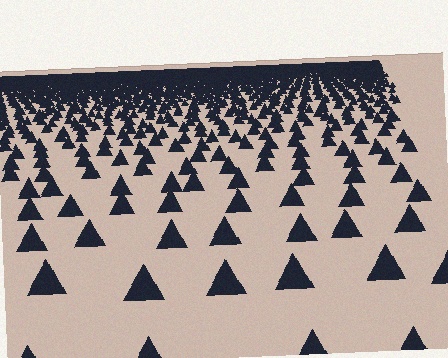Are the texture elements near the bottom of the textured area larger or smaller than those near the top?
Larger. Near the bottom, elements are closer to the viewer and appear at a bigger on-screen size.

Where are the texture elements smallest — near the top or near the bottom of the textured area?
Near the top.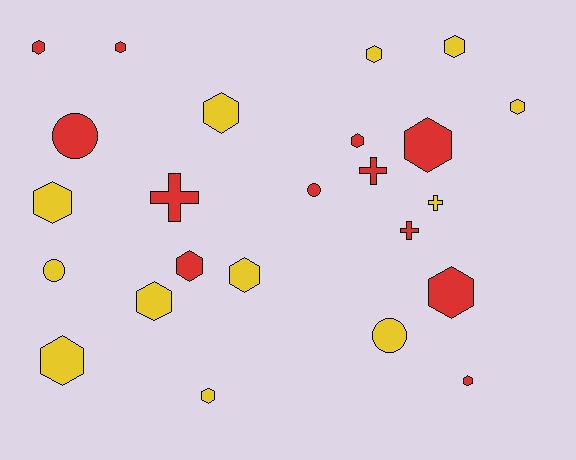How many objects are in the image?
There are 24 objects.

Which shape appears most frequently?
Hexagon, with 16 objects.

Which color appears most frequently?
Yellow, with 12 objects.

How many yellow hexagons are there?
There are 9 yellow hexagons.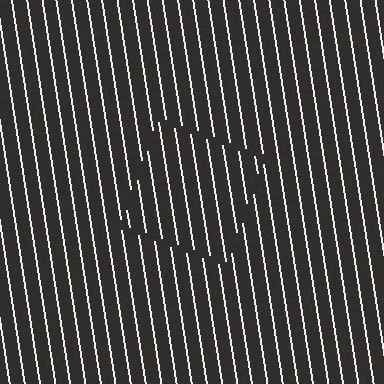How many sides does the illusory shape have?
4 sides — the line-ends trace a square.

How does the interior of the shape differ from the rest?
The interior of the shape contains the same grating, shifted by half a period — the contour is defined by the phase discontinuity where line-ends from the inner and outer gratings abut.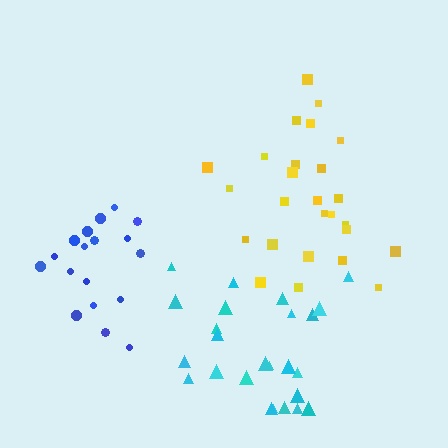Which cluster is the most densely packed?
Cyan.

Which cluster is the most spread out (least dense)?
Yellow.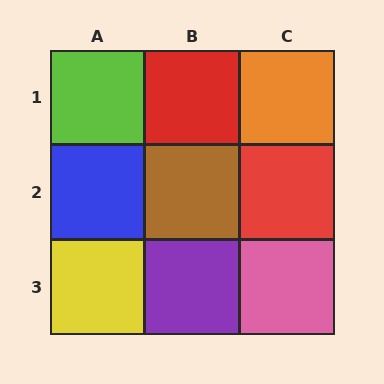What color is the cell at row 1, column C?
Orange.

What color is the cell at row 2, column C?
Red.